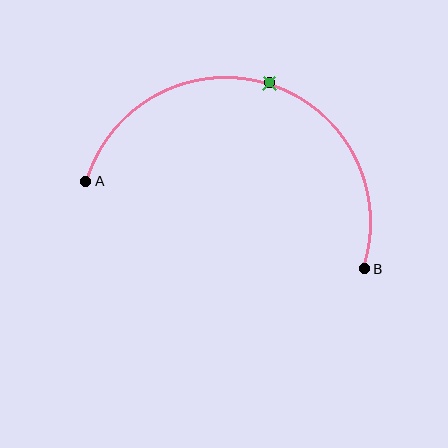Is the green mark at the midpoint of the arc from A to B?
Yes. The green mark lies on the arc at equal arc-length from both A and B — it is the arc midpoint.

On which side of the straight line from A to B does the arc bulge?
The arc bulges above the straight line connecting A and B.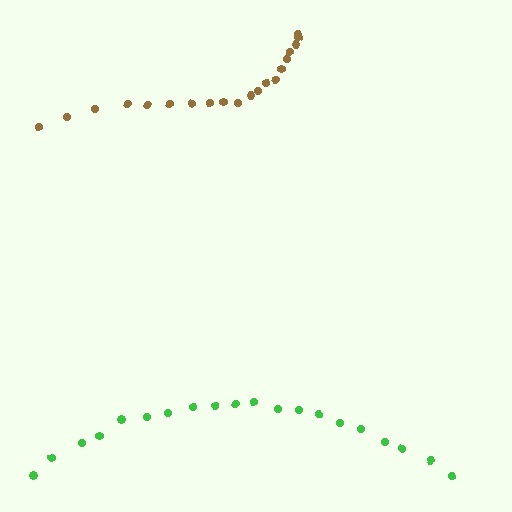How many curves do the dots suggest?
There are 2 distinct paths.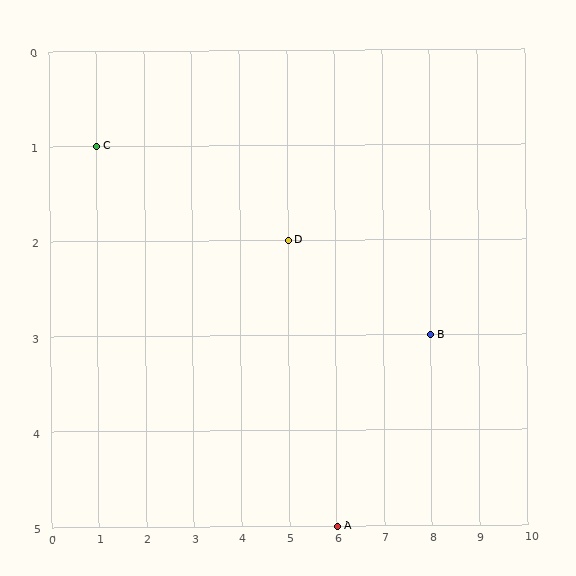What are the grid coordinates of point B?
Point B is at grid coordinates (8, 3).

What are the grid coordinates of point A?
Point A is at grid coordinates (6, 5).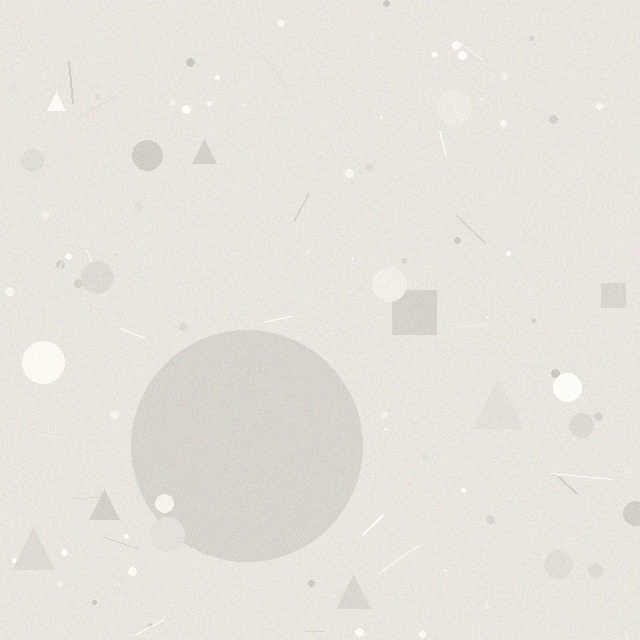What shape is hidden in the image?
A circle is hidden in the image.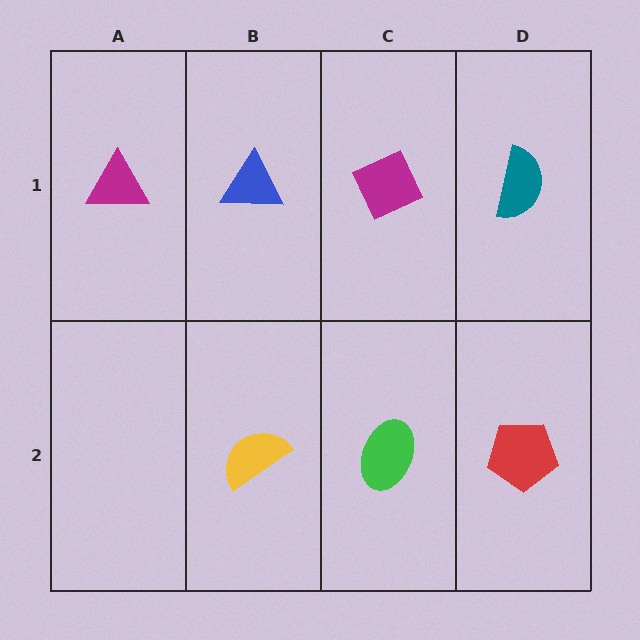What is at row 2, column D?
A red pentagon.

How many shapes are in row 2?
3 shapes.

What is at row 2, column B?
A yellow semicircle.